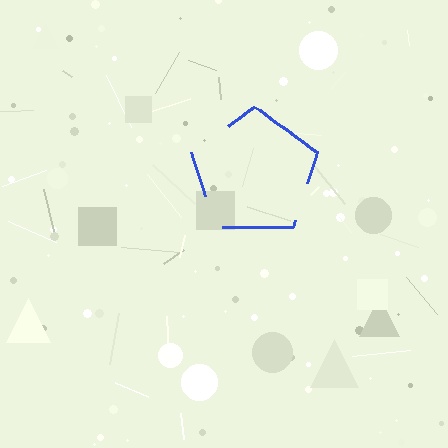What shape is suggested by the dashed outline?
The dashed outline suggests a pentagon.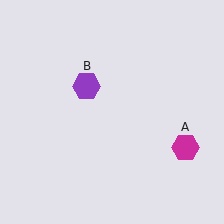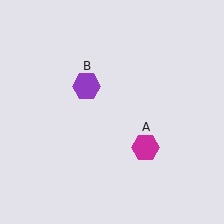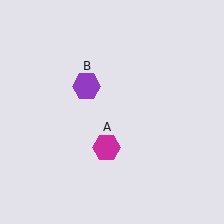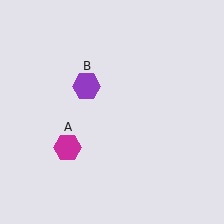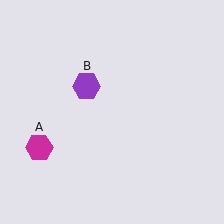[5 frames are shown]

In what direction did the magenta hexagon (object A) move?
The magenta hexagon (object A) moved left.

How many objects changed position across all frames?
1 object changed position: magenta hexagon (object A).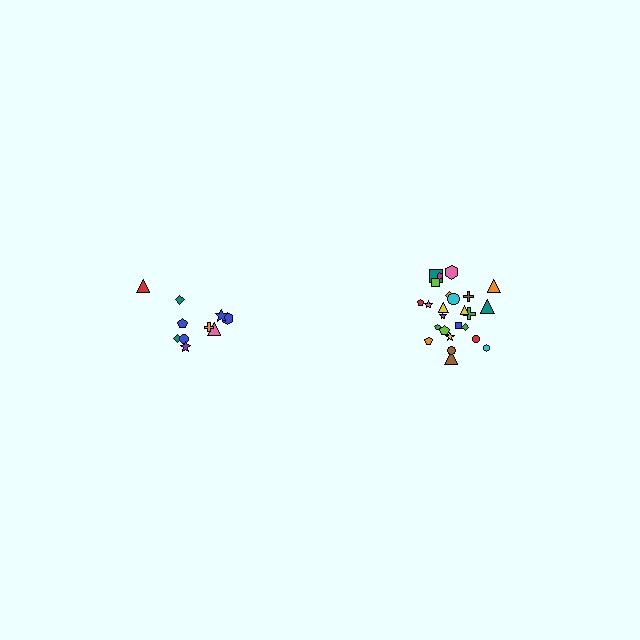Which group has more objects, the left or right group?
The right group.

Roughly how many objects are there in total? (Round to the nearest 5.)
Roughly 35 objects in total.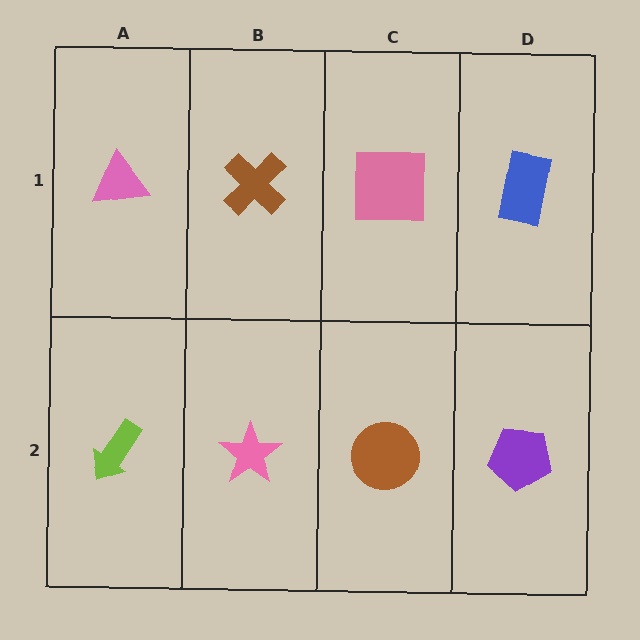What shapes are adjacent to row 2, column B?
A brown cross (row 1, column B), a lime arrow (row 2, column A), a brown circle (row 2, column C).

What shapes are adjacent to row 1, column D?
A purple pentagon (row 2, column D), a pink square (row 1, column C).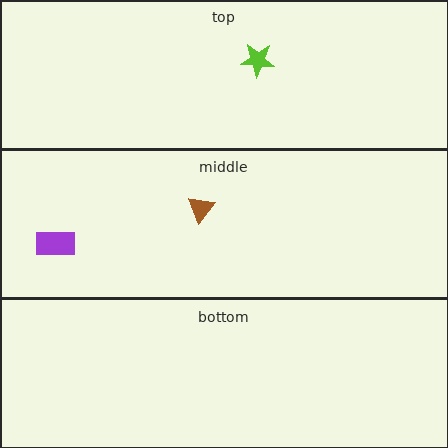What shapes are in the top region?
The lime star.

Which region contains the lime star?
The top region.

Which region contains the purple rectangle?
The middle region.